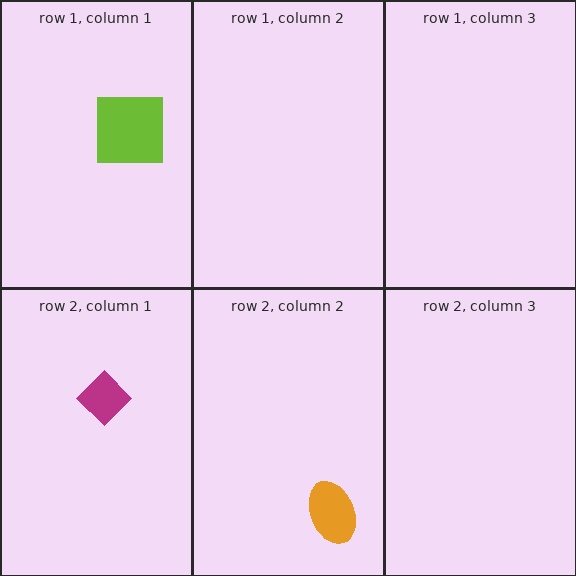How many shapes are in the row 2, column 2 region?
1.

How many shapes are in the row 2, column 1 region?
1.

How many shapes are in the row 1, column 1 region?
1.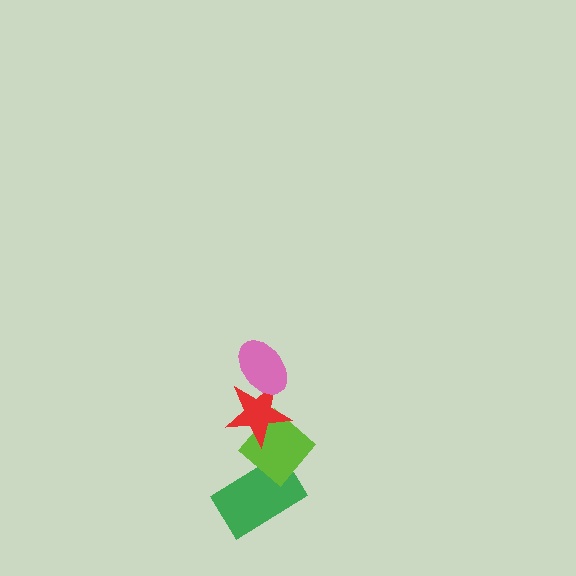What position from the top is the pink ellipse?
The pink ellipse is 1st from the top.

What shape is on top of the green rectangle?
The lime diamond is on top of the green rectangle.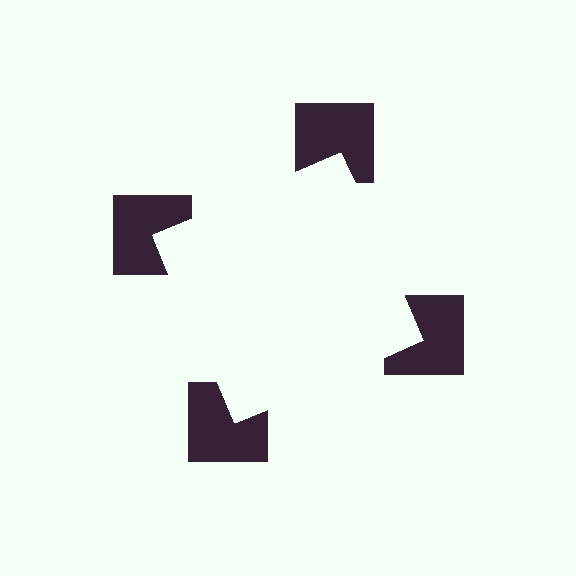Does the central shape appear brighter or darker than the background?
It typically appears slightly brighter than the background, even though no actual brightness change is drawn.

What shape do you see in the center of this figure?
An illusory square — its edges are inferred from the aligned wedge cuts in the notched squares, not physically drawn.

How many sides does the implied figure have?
4 sides.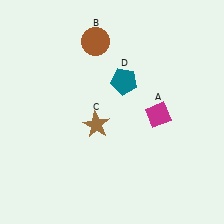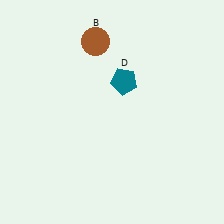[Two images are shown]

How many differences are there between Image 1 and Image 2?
There are 2 differences between the two images.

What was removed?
The brown star (C), the magenta diamond (A) were removed in Image 2.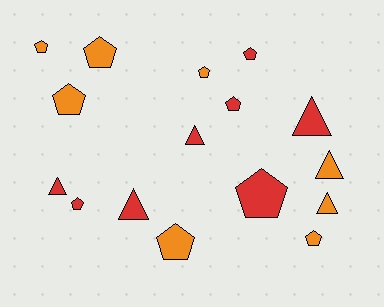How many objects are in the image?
There are 16 objects.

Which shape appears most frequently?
Pentagon, with 10 objects.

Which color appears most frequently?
Orange, with 8 objects.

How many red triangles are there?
There are 4 red triangles.